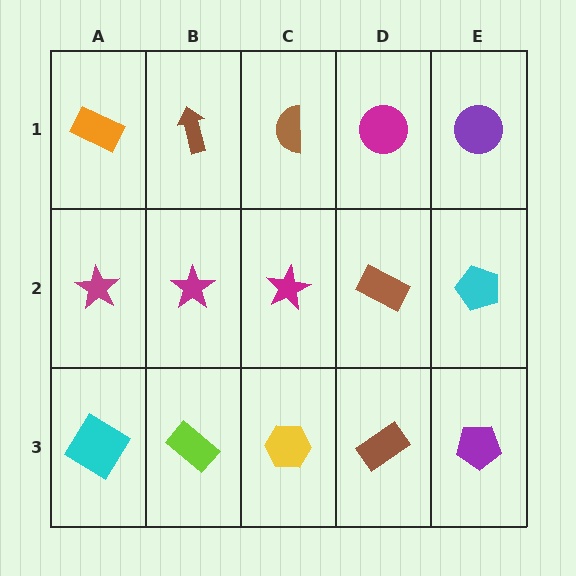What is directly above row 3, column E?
A cyan pentagon.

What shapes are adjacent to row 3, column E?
A cyan pentagon (row 2, column E), a brown rectangle (row 3, column D).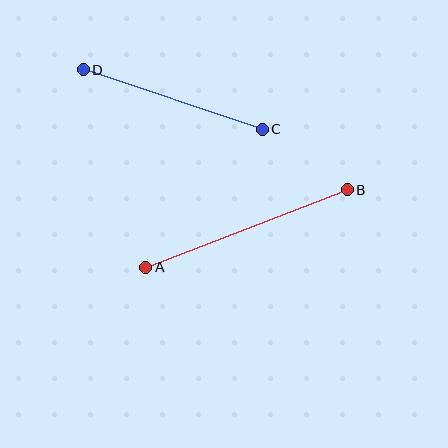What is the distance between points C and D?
The distance is approximately 189 pixels.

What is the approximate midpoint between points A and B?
The midpoint is at approximately (247, 229) pixels.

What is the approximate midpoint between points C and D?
The midpoint is at approximately (173, 100) pixels.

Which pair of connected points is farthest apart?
Points A and B are farthest apart.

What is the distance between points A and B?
The distance is approximately 216 pixels.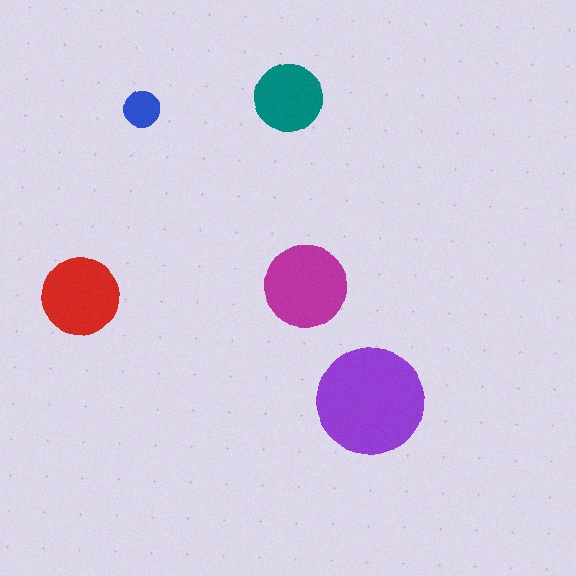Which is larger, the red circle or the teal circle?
The red one.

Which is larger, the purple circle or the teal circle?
The purple one.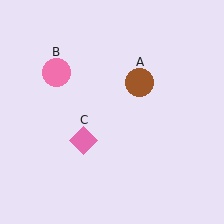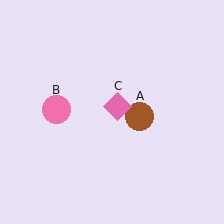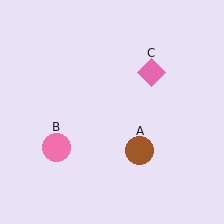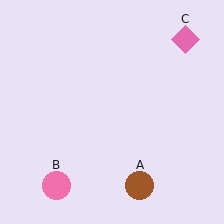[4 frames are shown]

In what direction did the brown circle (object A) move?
The brown circle (object A) moved down.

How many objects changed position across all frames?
3 objects changed position: brown circle (object A), pink circle (object B), pink diamond (object C).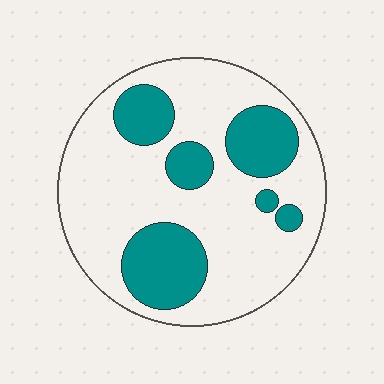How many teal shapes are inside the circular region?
6.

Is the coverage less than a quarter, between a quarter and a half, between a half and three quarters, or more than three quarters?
Between a quarter and a half.